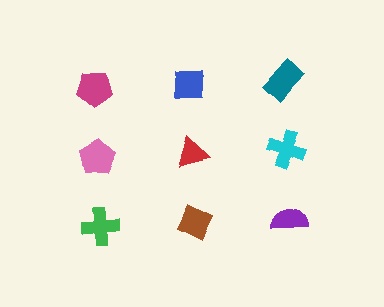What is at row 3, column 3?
A purple semicircle.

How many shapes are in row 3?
3 shapes.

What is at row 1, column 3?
A teal rectangle.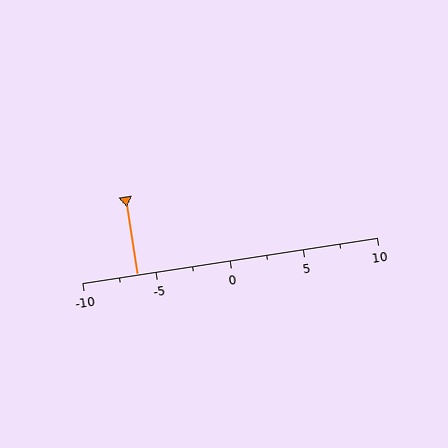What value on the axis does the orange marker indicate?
The marker indicates approximately -6.2.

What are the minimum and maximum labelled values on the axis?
The axis runs from -10 to 10.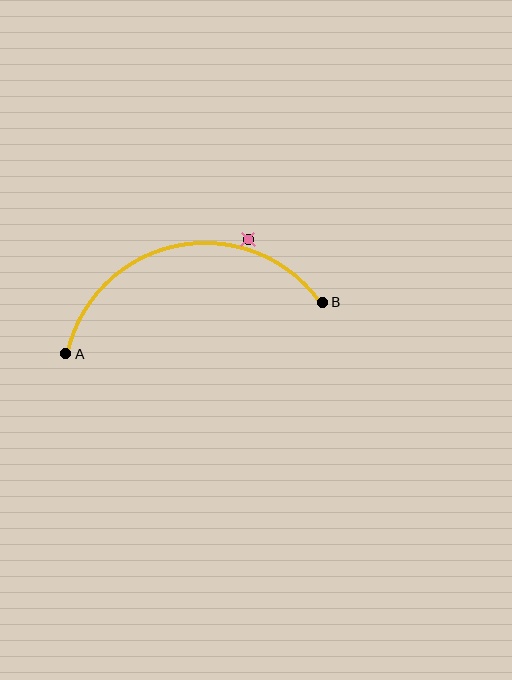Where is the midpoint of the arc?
The arc midpoint is the point on the curve farthest from the straight line joining A and B. It sits above that line.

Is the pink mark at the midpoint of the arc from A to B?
No — the pink mark does not lie on the arc at all. It sits slightly outside the curve.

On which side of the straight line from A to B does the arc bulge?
The arc bulges above the straight line connecting A and B.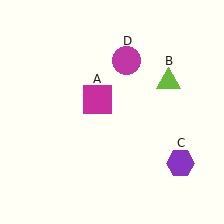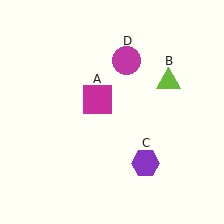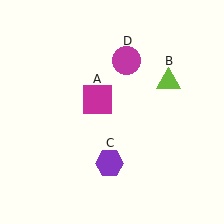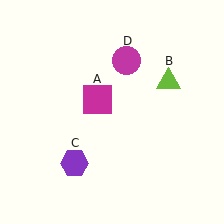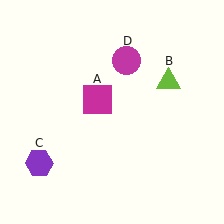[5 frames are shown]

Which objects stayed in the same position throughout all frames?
Magenta square (object A) and lime triangle (object B) and magenta circle (object D) remained stationary.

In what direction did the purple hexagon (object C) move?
The purple hexagon (object C) moved left.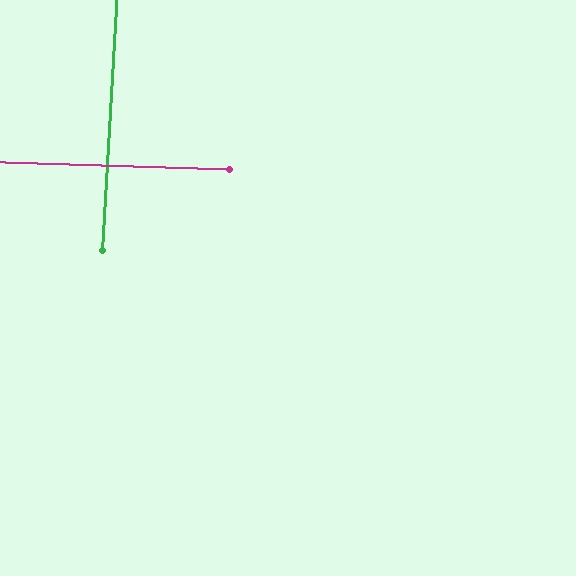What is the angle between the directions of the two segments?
Approximately 89 degrees.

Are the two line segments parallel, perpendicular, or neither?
Perpendicular — they meet at approximately 89°.